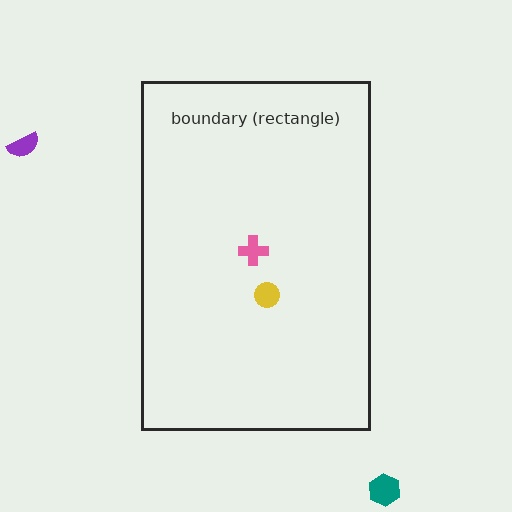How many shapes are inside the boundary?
2 inside, 2 outside.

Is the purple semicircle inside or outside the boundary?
Outside.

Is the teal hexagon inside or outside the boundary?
Outside.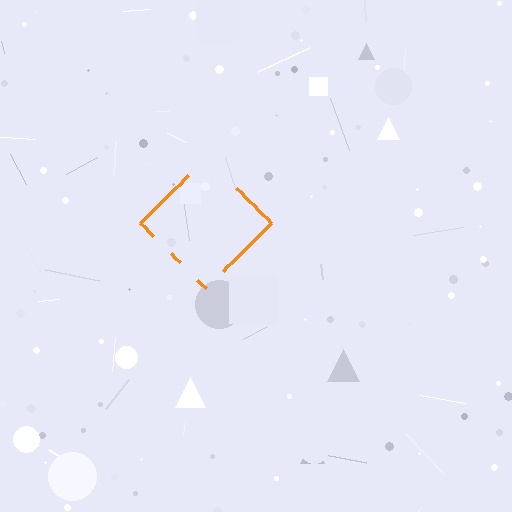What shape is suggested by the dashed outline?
The dashed outline suggests a diamond.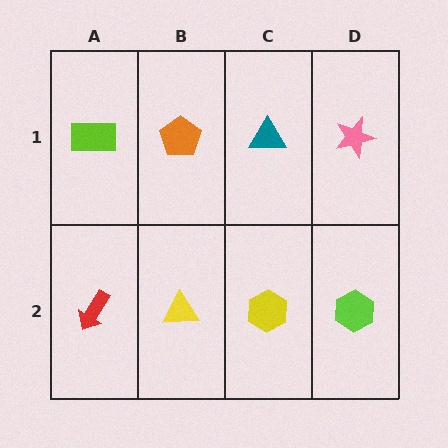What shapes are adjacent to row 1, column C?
A yellow hexagon (row 2, column C), an orange pentagon (row 1, column B), a pink star (row 1, column D).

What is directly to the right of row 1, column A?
An orange pentagon.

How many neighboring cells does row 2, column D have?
2.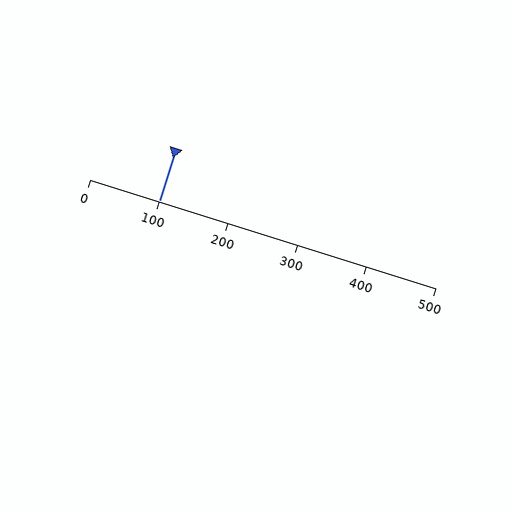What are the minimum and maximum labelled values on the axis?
The axis runs from 0 to 500.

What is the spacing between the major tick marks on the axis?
The major ticks are spaced 100 apart.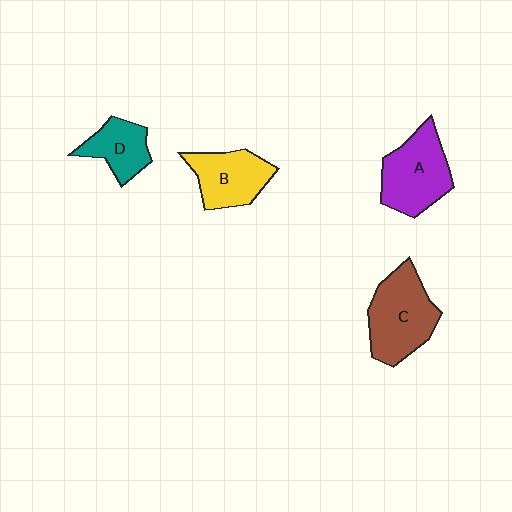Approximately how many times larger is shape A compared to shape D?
Approximately 1.6 times.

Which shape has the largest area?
Shape C (brown).